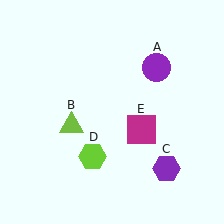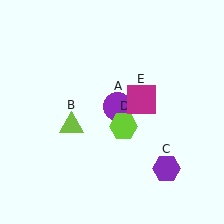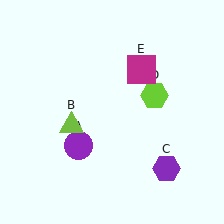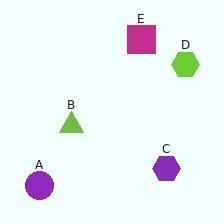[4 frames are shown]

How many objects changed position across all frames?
3 objects changed position: purple circle (object A), lime hexagon (object D), magenta square (object E).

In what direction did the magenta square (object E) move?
The magenta square (object E) moved up.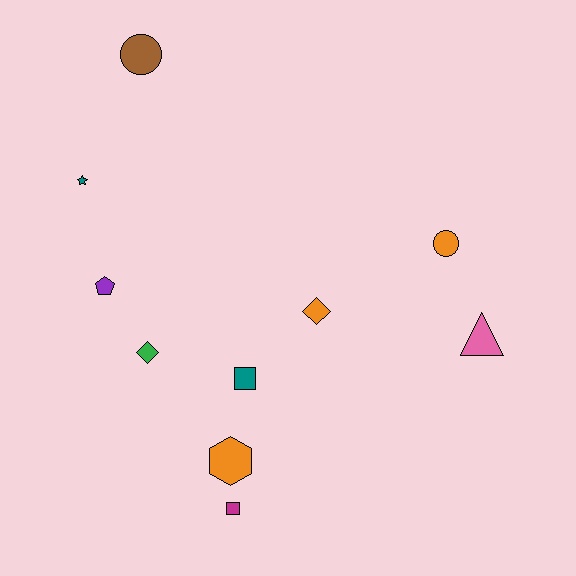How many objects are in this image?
There are 10 objects.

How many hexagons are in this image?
There is 1 hexagon.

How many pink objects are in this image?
There is 1 pink object.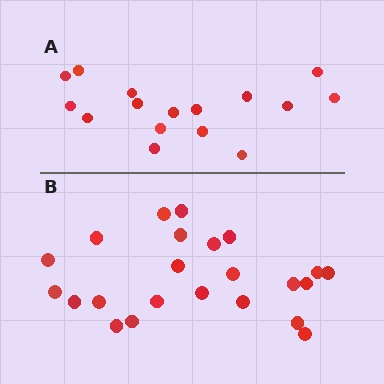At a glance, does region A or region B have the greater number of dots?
Region B (the bottom region) has more dots.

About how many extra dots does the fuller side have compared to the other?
Region B has roughly 8 or so more dots than region A.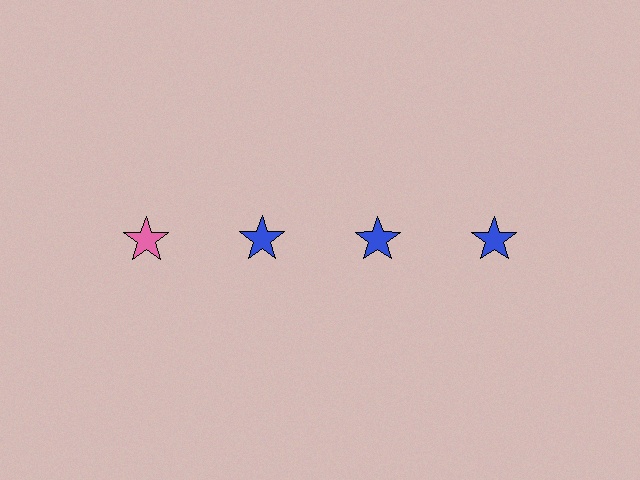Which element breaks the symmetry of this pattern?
The pink star in the top row, leftmost column breaks the symmetry. All other shapes are blue stars.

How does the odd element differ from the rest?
It has a different color: pink instead of blue.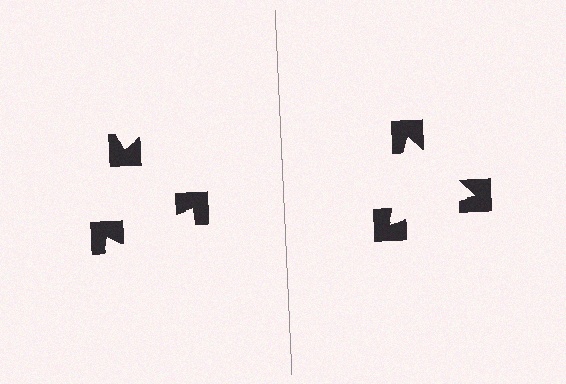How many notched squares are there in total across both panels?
6 — 3 on each side.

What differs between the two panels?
The notched squares are positioned identically on both sides; only the wedge orientations differ. On the right they align to a triangle; on the left they are misaligned.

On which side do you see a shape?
An illusory triangle appears on the right side. On the left side the wedge cuts are rotated, so no coherent shape forms.